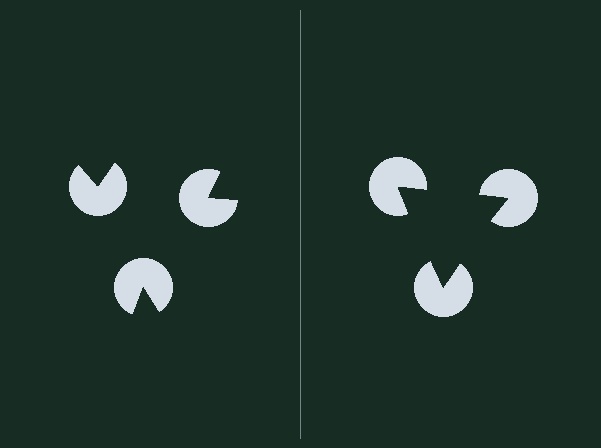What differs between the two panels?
The pac-man discs are positioned identically on both sides; only the wedge orientations differ. On the right they align to a triangle; on the left they are misaligned.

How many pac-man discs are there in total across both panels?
6 — 3 on each side.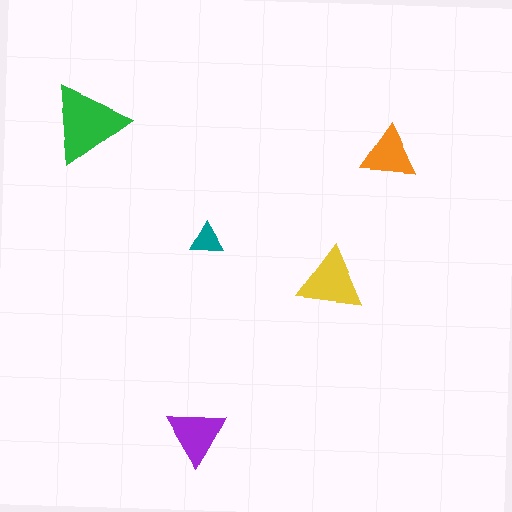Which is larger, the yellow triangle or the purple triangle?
The yellow one.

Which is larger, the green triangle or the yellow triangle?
The green one.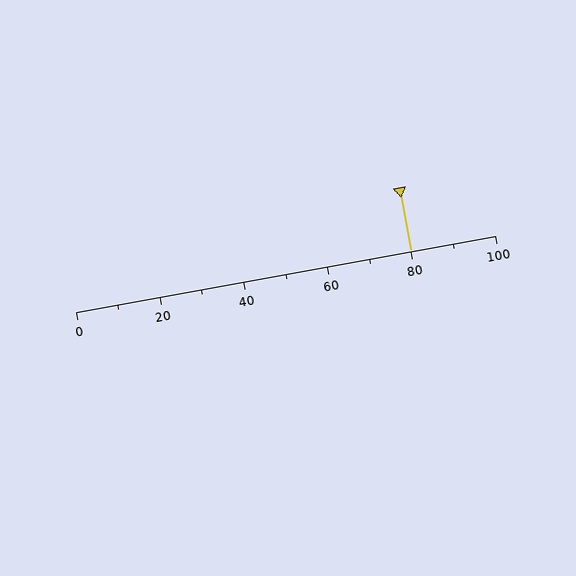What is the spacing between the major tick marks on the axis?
The major ticks are spaced 20 apart.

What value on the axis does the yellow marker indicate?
The marker indicates approximately 80.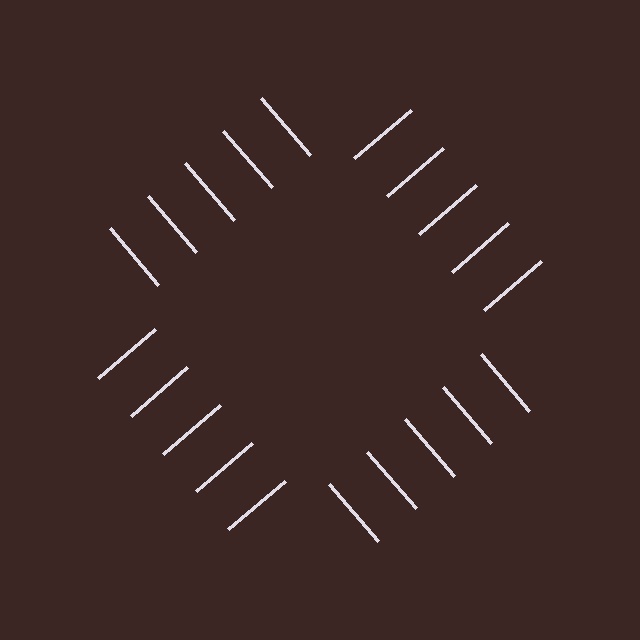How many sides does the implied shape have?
4 sides — the line-ends trace a square.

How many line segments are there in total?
20 — 5 along each of the 4 edges.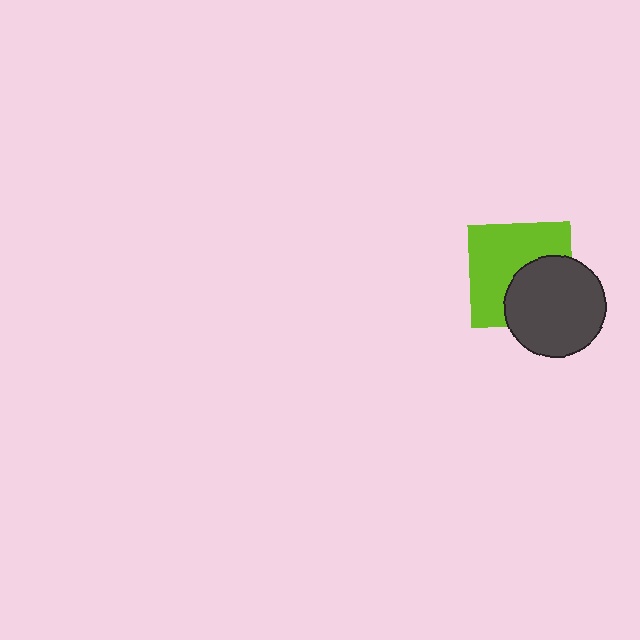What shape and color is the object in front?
The object in front is a dark gray circle.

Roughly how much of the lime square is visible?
About half of it is visible (roughly 59%).